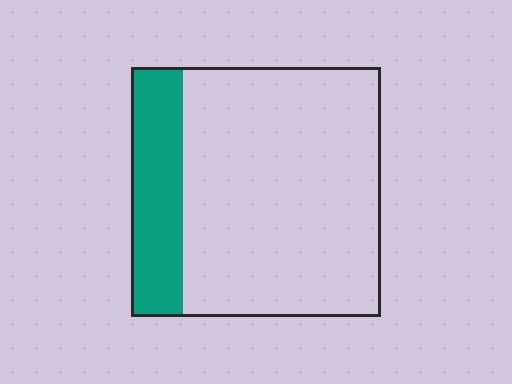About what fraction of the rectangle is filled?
About one fifth (1/5).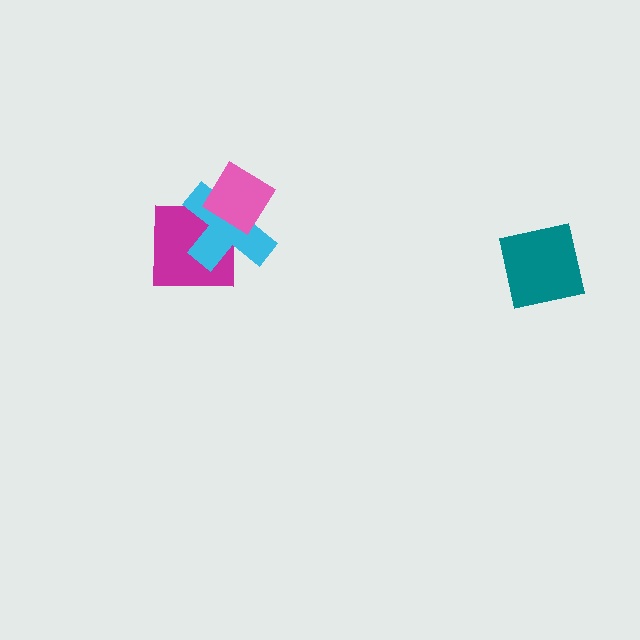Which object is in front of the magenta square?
The cyan cross is in front of the magenta square.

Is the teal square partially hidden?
No, no other shape covers it.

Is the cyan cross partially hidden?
Yes, it is partially covered by another shape.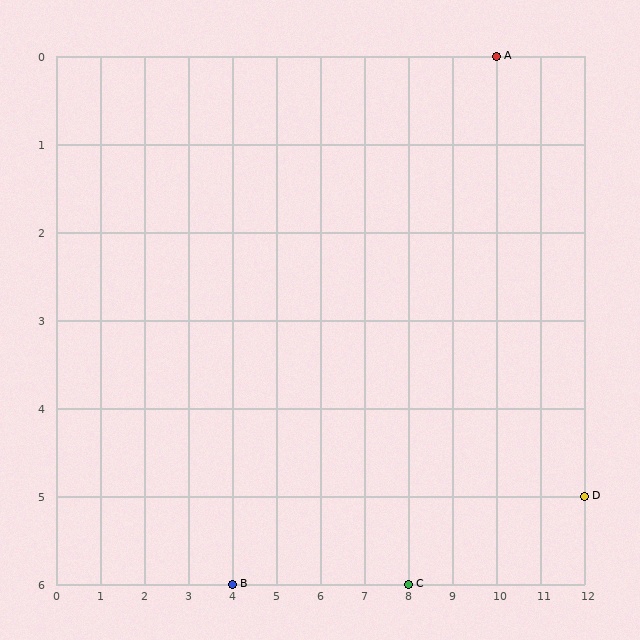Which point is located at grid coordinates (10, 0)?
Point A is at (10, 0).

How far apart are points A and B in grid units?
Points A and B are 6 columns and 6 rows apart (about 8.5 grid units diagonally).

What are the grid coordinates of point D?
Point D is at grid coordinates (12, 5).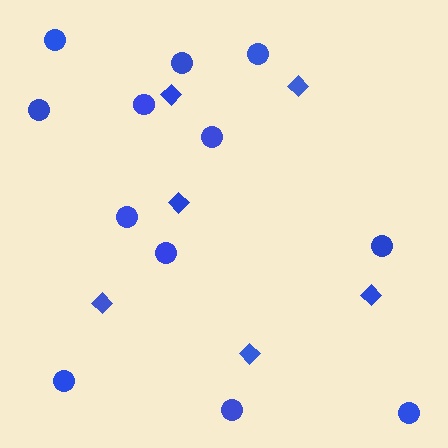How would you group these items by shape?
There are 2 groups: one group of circles (12) and one group of diamonds (6).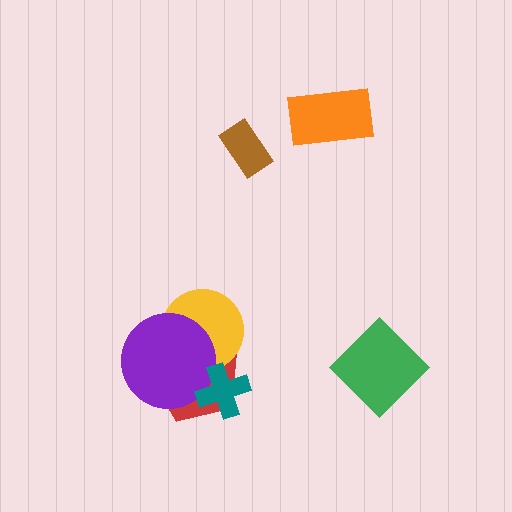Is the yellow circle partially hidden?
Yes, it is partially covered by another shape.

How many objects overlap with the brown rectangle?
0 objects overlap with the brown rectangle.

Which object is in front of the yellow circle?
The purple circle is in front of the yellow circle.